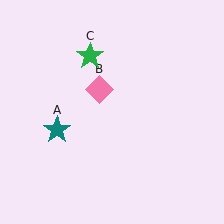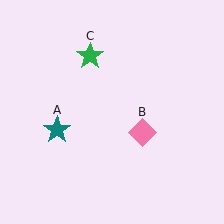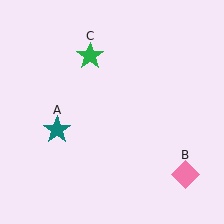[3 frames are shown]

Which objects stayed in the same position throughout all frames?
Teal star (object A) and green star (object C) remained stationary.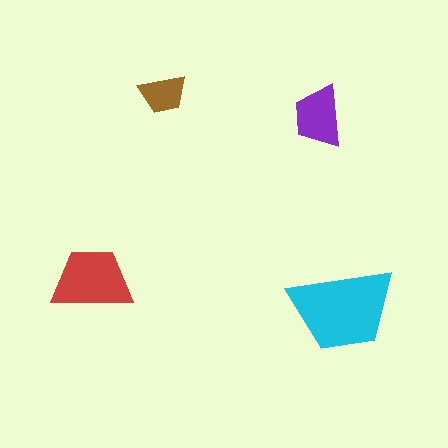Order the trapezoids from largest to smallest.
the cyan one, the red one, the purple one, the brown one.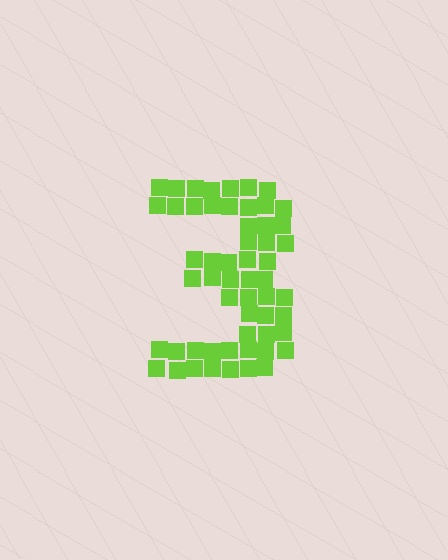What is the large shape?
The large shape is the digit 3.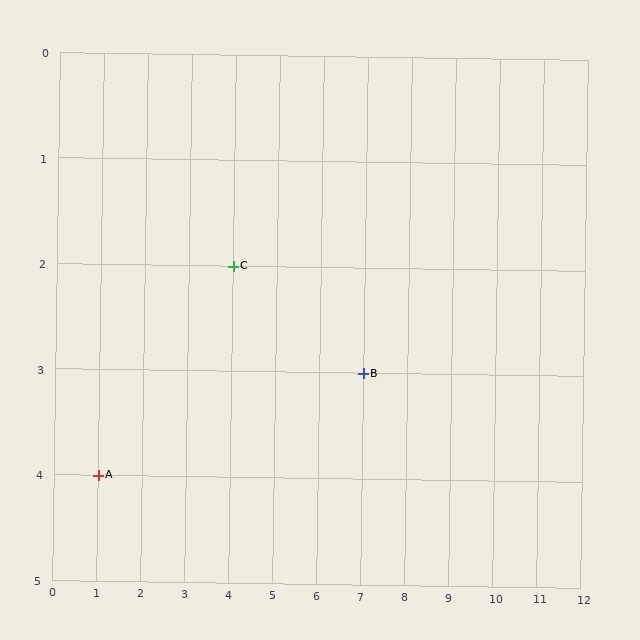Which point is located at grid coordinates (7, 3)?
Point B is at (7, 3).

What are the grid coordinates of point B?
Point B is at grid coordinates (7, 3).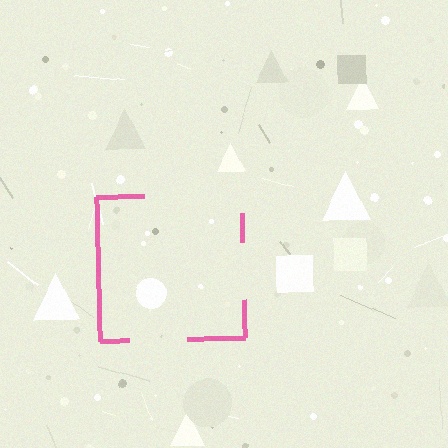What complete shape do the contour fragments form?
The contour fragments form a square.